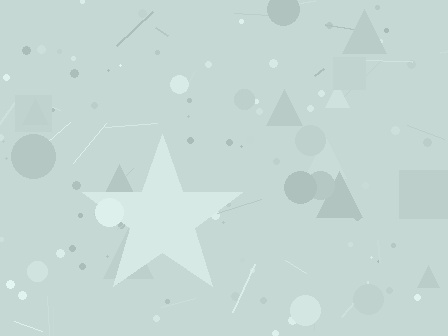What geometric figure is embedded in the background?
A star is embedded in the background.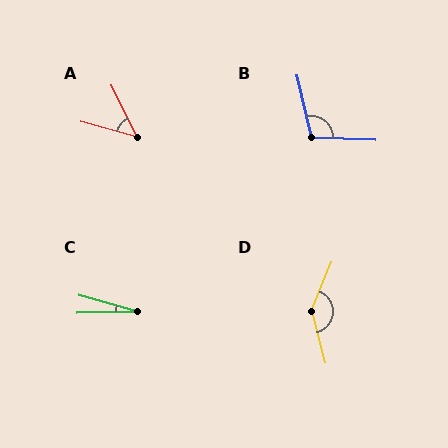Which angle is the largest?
D, at approximately 142 degrees.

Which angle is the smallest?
C, at approximately 17 degrees.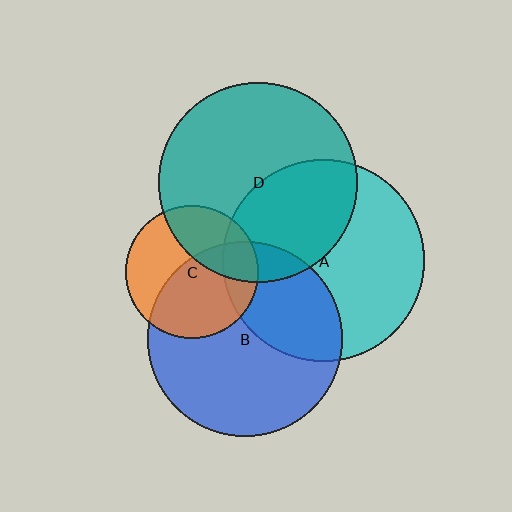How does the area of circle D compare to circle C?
Approximately 2.3 times.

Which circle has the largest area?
Circle A (cyan).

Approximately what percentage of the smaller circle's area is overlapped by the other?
Approximately 35%.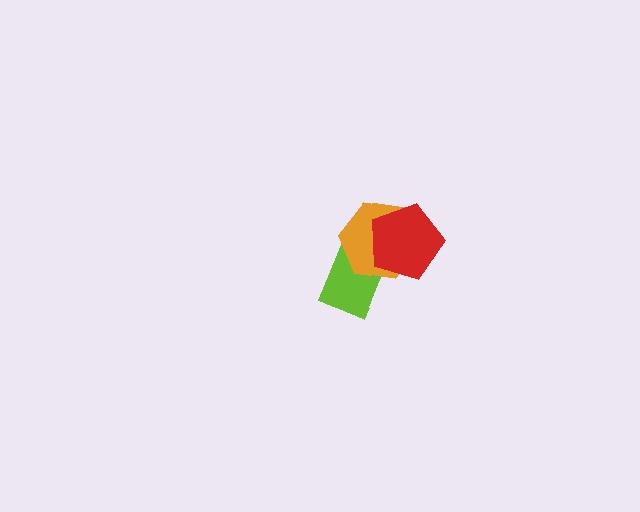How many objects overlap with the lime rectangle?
2 objects overlap with the lime rectangle.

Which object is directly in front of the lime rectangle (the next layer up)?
The orange hexagon is directly in front of the lime rectangle.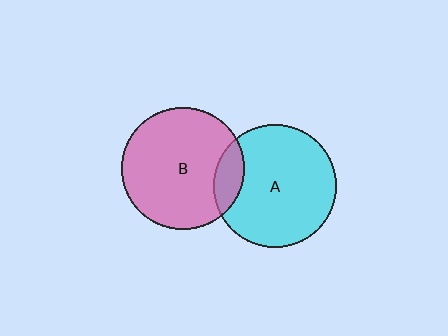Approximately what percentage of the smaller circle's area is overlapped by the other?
Approximately 15%.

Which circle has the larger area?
Circle A (cyan).